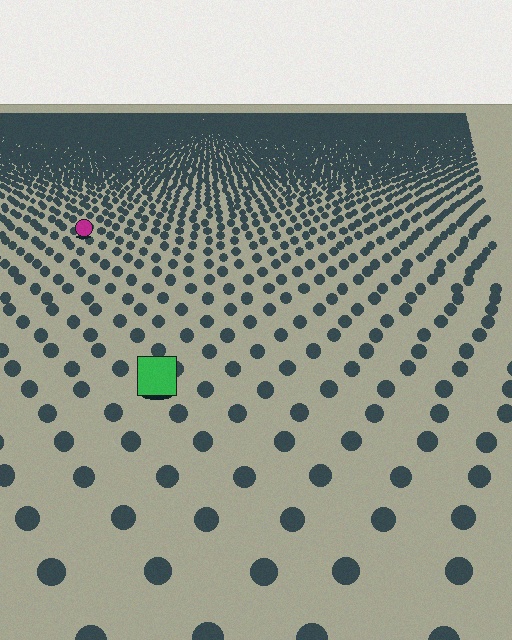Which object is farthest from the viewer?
The magenta circle is farthest from the viewer. It appears smaller and the ground texture around it is denser.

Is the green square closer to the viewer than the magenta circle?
Yes. The green square is closer — you can tell from the texture gradient: the ground texture is coarser near it.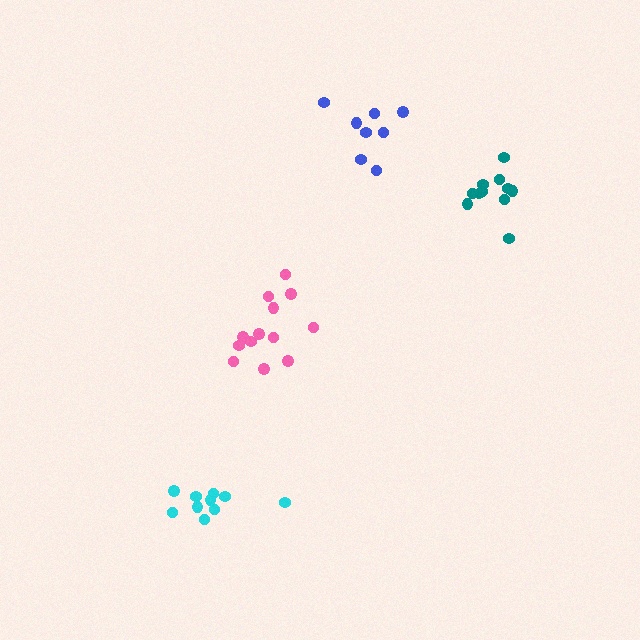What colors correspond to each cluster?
The clusters are colored: teal, cyan, blue, pink.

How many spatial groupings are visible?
There are 4 spatial groupings.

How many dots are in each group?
Group 1: 11 dots, Group 2: 10 dots, Group 3: 8 dots, Group 4: 13 dots (42 total).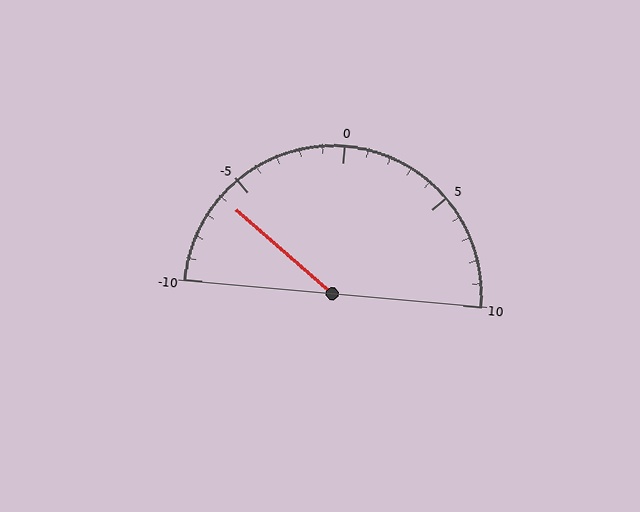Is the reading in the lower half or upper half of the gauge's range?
The reading is in the lower half of the range (-10 to 10).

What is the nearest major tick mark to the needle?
The nearest major tick mark is -5.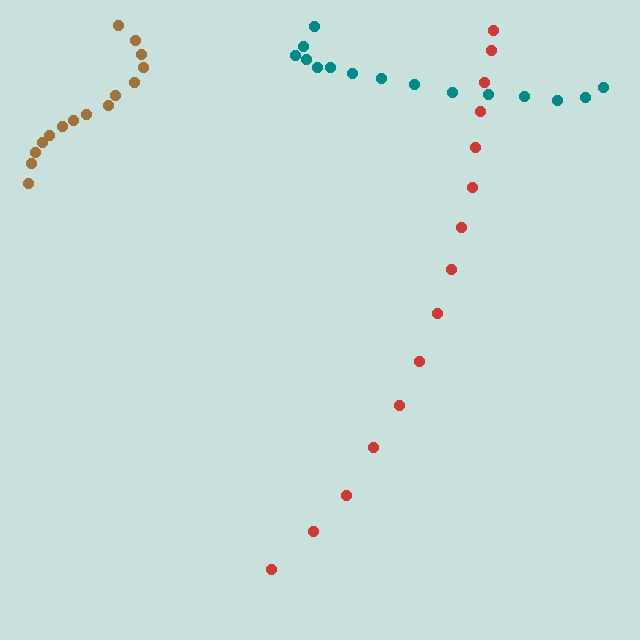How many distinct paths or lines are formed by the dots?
There are 3 distinct paths.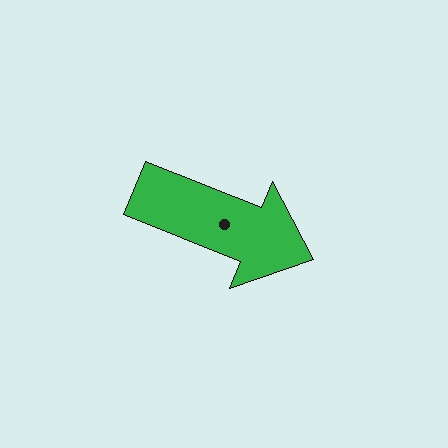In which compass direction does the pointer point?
East.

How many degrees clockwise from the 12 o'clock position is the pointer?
Approximately 112 degrees.